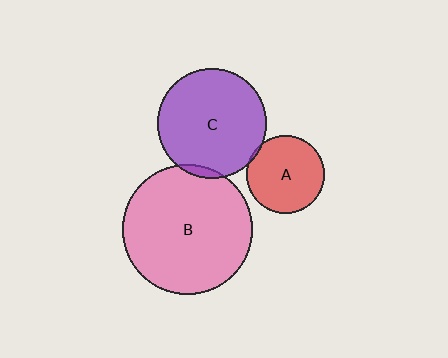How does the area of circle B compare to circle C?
Approximately 1.4 times.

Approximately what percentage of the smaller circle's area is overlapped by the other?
Approximately 5%.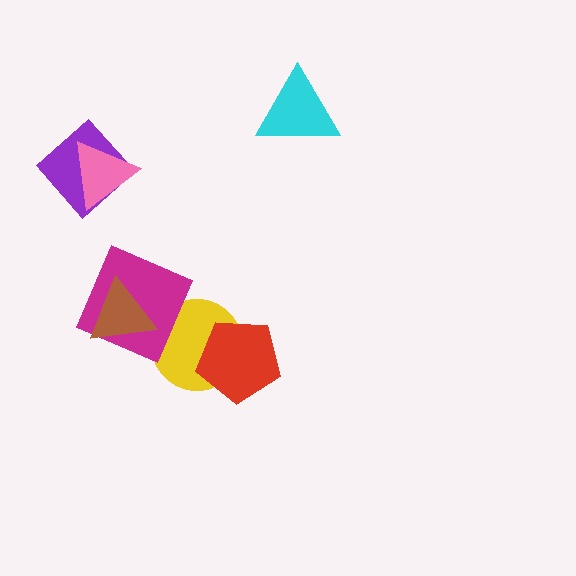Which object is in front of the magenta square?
The brown triangle is in front of the magenta square.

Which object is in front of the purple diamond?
The pink triangle is in front of the purple diamond.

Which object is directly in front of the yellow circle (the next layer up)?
The red pentagon is directly in front of the yellow circle.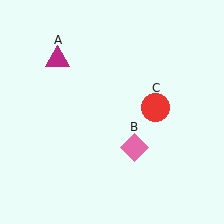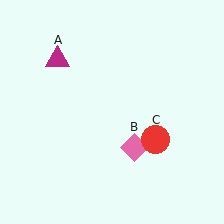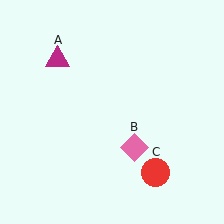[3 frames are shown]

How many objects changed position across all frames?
1 object changed position: red circle (object C).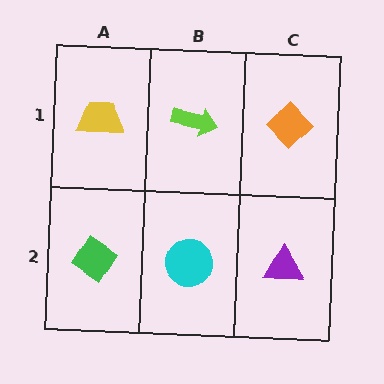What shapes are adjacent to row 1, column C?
A purple triangle (row 2, column C), a lime arrow (row 1, column B).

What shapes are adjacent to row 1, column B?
A cyan circle (row 2, column B), a yellow trapezoid (row 1, column A), an orange diamond (row 1, column C).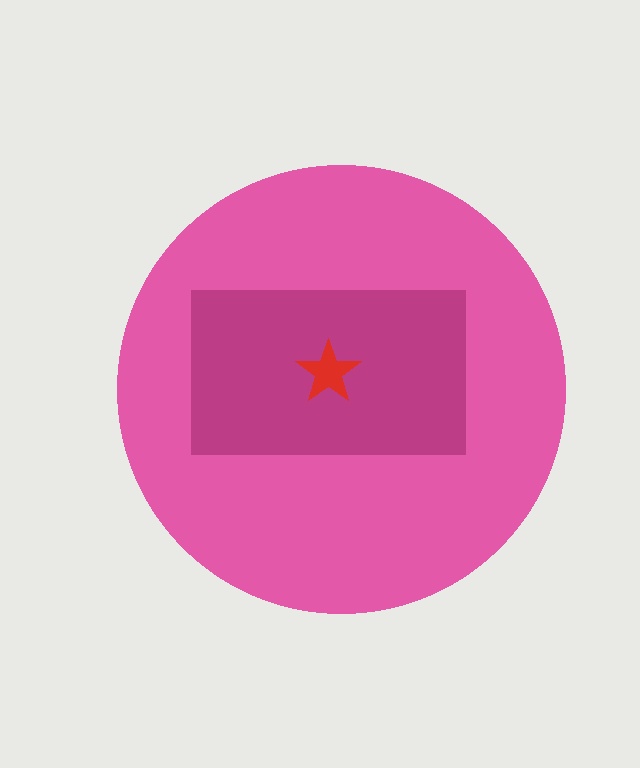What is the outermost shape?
The pink circle.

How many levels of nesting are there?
3.